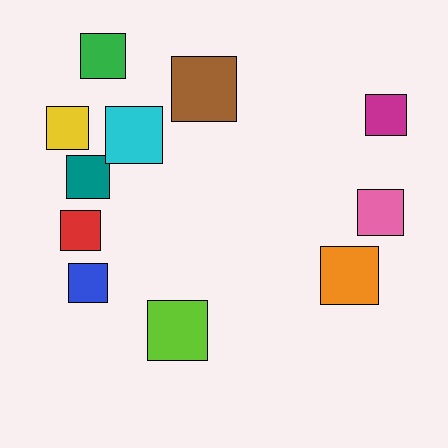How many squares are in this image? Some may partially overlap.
There are 11 squares.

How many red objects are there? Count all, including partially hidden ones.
There is 1 red object.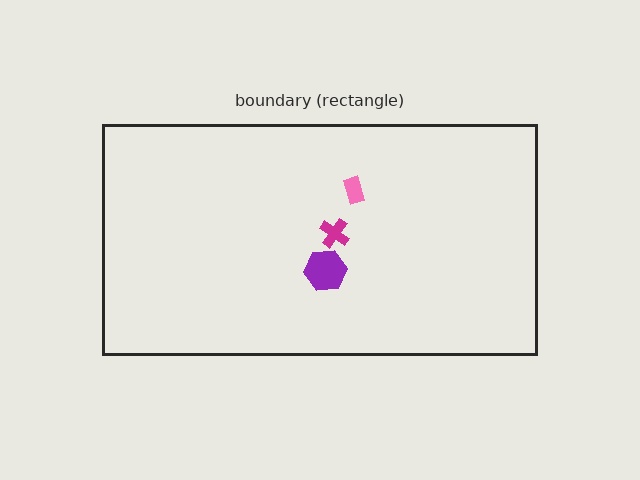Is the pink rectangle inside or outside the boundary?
Inside.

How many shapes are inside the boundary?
3 inside, 0 outside.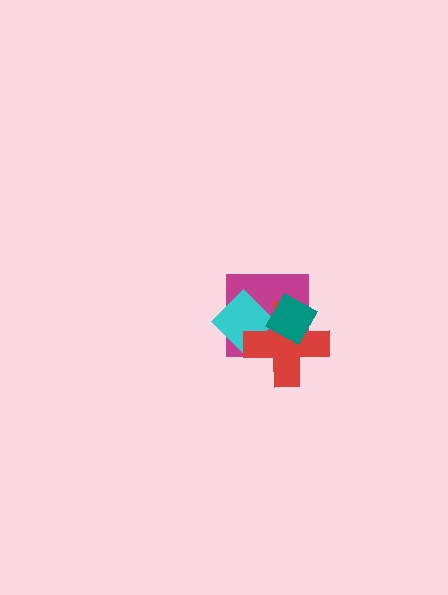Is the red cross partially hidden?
Yes, it is partially covered by another shape.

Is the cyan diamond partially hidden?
Yes, it is partially covered by another shape.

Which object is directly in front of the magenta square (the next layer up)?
The cyan diamond is directly in front of the magenta square.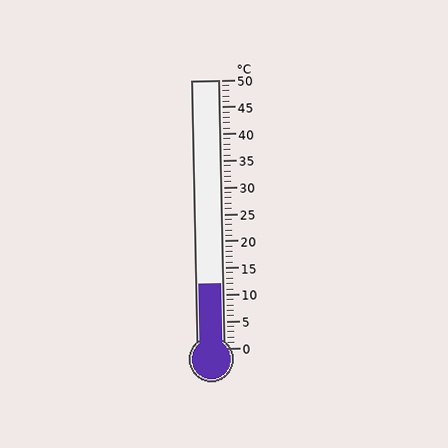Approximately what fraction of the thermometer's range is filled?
The thermometer is filled to approximately 25% of its range.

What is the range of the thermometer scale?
The thermometer scale ranges from 0°C to 50°C.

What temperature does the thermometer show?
The thermometer shows approximately 12°C.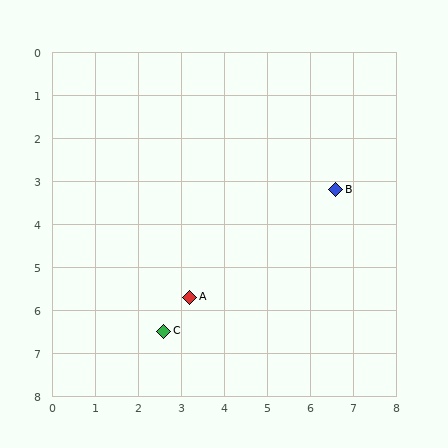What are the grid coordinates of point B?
Point B is at approximately (6.6, 3.2).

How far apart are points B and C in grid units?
Points B and C are about 5.2 grid units apart.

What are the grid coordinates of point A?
Point A is at approximately (3.2, 5.7).